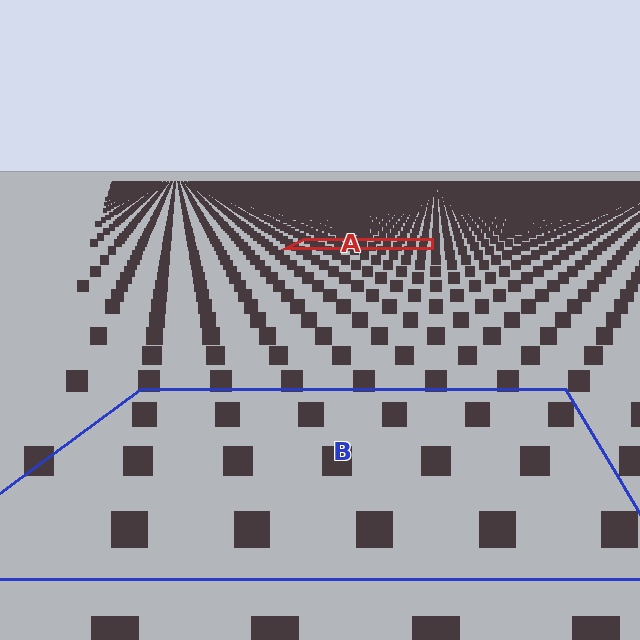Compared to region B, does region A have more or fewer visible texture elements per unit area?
Region A has more texture elements per unit area — they are packed more densely because it is farther away.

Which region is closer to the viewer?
Region B is closer. The texture elements there are larger and more spread out.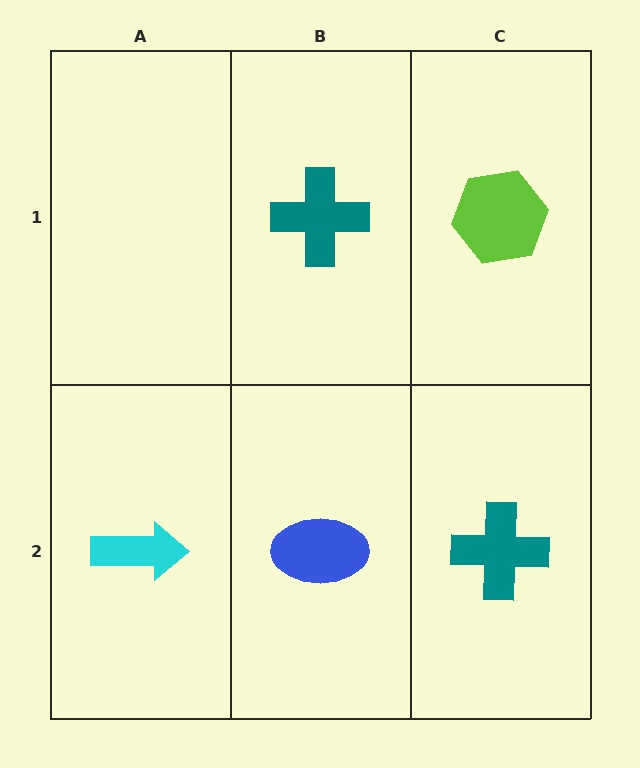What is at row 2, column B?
A blue ellipse.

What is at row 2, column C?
A teal cross.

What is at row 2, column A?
A cyan arrow.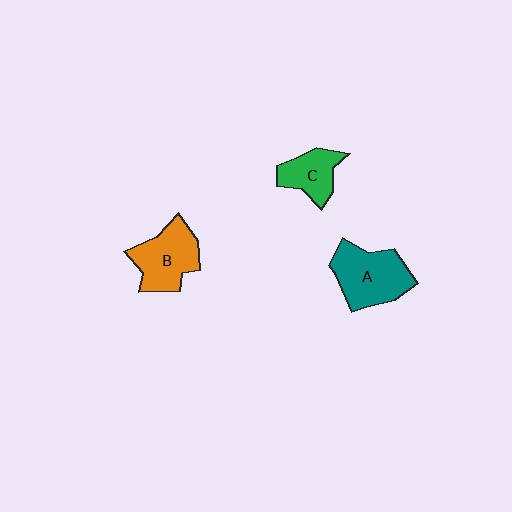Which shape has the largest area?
Shape A (teal).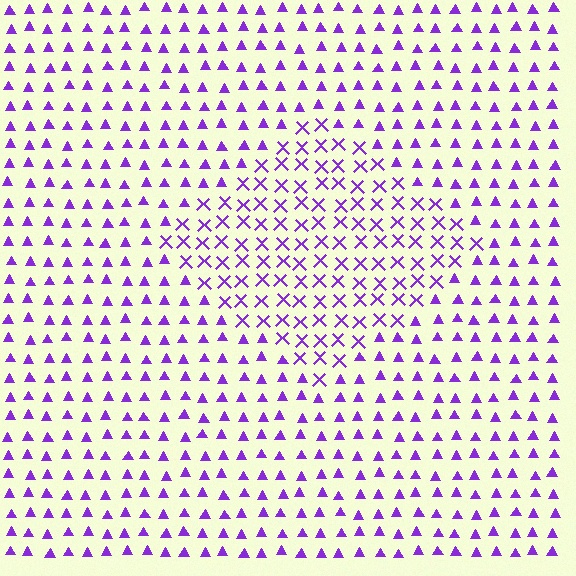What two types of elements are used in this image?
The image uses X marks inside the diamond region and triangles outside it.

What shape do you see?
I see a diamond.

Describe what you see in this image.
The image is filled with small purple elements arranged in a uniform grid. A diamond-shaped region contains X marks, while the surrounding area contains triangles. The boundary is defined purely by the change in element shape.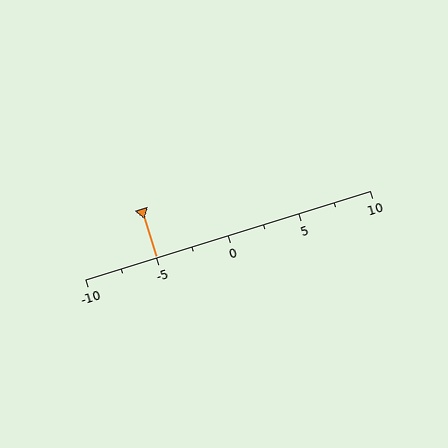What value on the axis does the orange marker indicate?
The marker indicates approximately -5.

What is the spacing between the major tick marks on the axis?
The major ticks are spaced 5 apart.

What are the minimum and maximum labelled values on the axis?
The axis runs from -10 to 10.